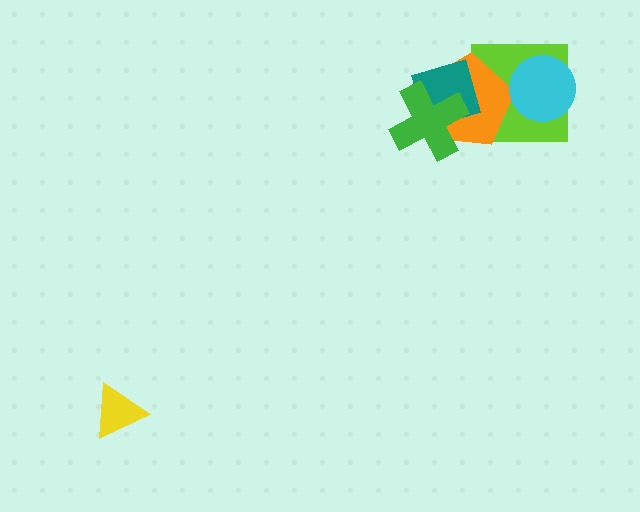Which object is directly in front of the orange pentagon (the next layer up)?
The teal diamond is directly in front of the orange pentagon.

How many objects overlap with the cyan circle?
1 object overlaps with the cyan circle.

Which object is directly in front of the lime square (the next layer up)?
The orange pentagon is directly in front of the lime square.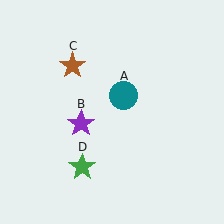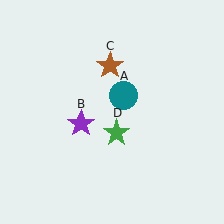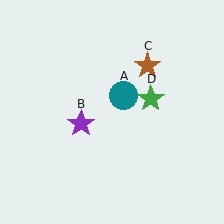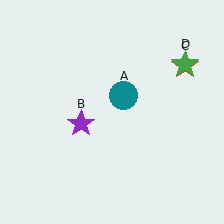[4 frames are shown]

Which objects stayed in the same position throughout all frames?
Teal circle (object A) and purple star (object B) remained stationary.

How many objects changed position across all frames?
2 objects changed position: brown star (object C), green star (object D).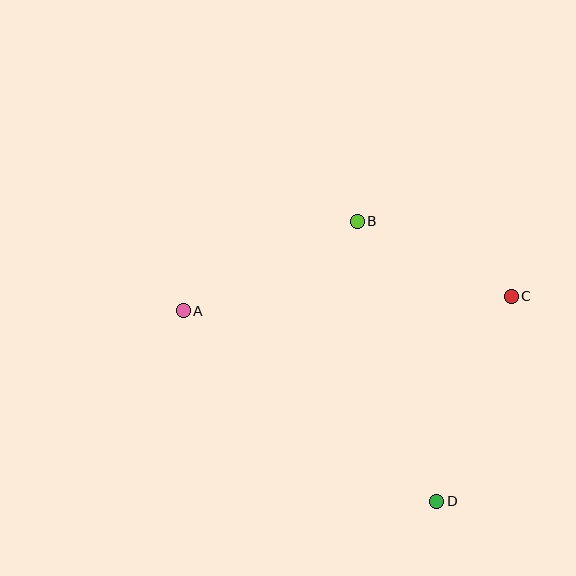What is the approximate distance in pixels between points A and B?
The distance between A and B is approximately 196 pixels.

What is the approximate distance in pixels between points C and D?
The distance between C and D is approximately 218 pixels.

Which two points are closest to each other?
Points B and C are closest to each other.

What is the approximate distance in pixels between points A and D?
The distance between A and D is approximately 317 pixels.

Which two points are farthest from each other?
Points A and C are farthest from each other.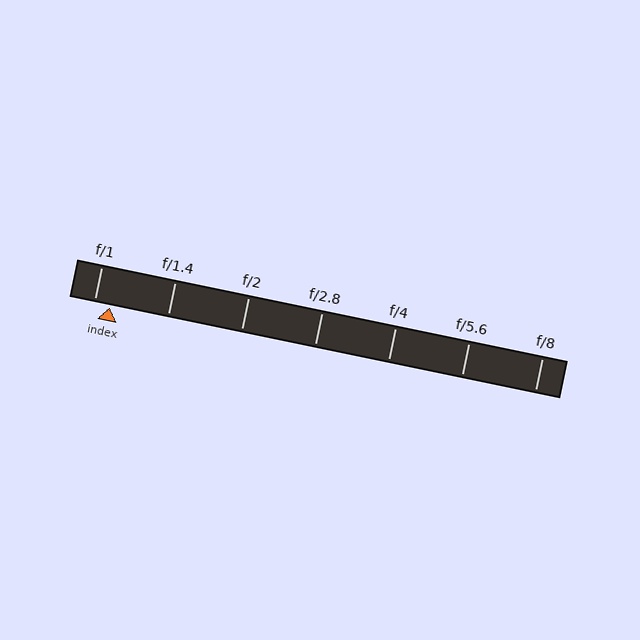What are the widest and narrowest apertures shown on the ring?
The widest aperture shown is f/1 and the narrowest is f/8.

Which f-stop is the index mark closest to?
The index mark is closest to f/1.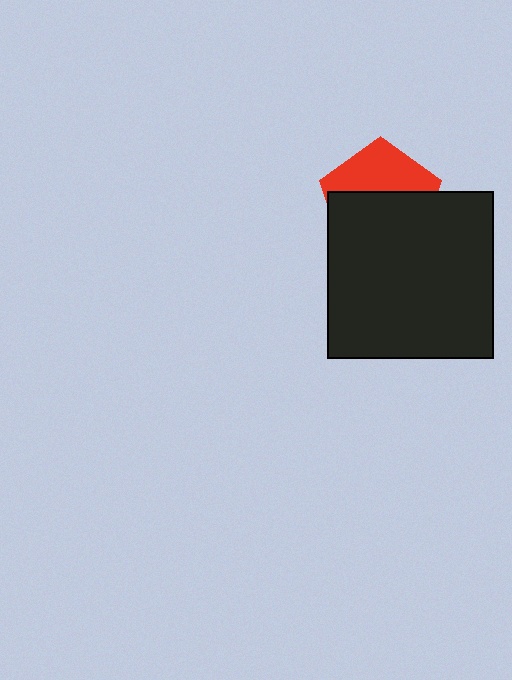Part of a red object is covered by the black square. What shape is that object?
It is a pentagon.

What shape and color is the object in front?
The object in front is a black square.